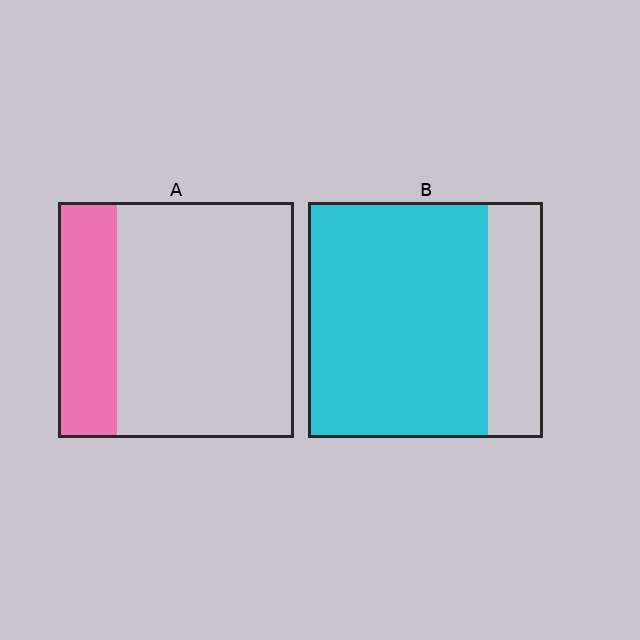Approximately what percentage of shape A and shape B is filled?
A is approximately 25% and B is approximately 75%.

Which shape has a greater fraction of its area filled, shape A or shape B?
Shape B.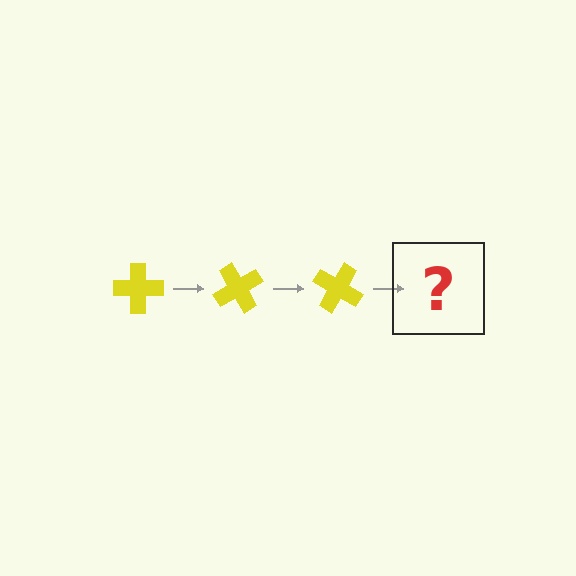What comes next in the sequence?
The next element should be a yellow cross rotated 180 degrees.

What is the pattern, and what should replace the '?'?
The pattern is that the cross rotates 60 degrees each step. The '?' should be a yellow cross rotated 180 degrees.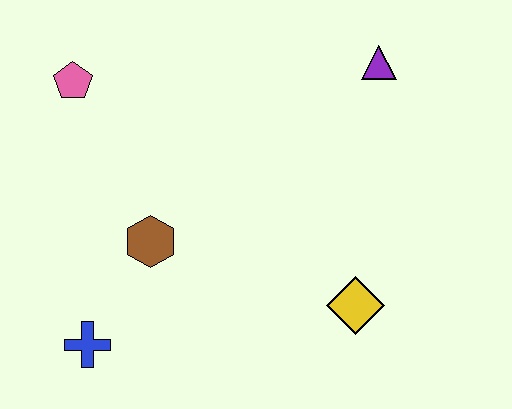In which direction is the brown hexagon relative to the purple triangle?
The brown hexagon is to the left of the purple triangle.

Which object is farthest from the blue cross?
The purple triangle is farthest from the blue cross.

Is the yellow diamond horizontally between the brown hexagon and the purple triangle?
Yes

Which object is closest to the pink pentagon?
The brown hexagon is closest to the pink pentagon.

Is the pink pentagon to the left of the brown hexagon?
Yes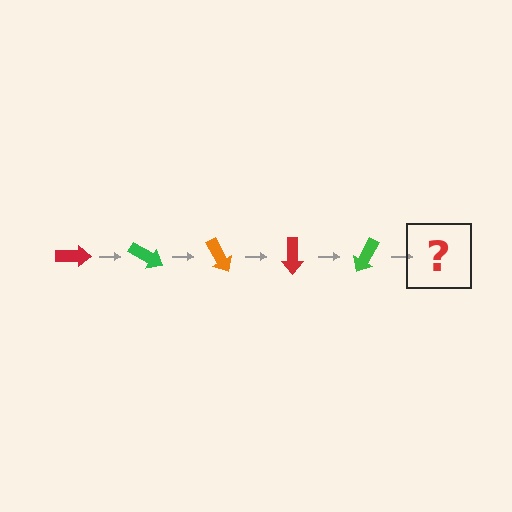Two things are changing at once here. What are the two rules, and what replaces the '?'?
The two rules are that it rotates 30 degrees each step and the color cycles through red, green, and orange. The '?' should be an orange arrow, rotated 150 degrees from the start.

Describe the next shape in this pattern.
It should be an orange arrow, rotated 150 degrees from the start.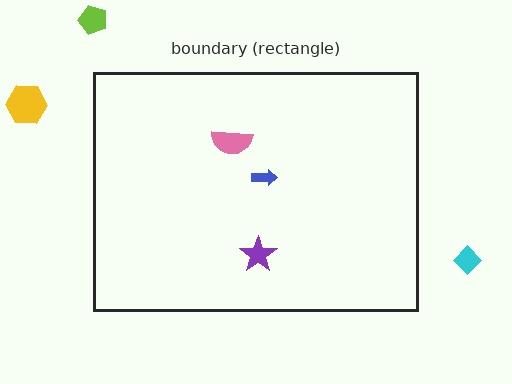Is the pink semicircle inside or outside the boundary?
Inside.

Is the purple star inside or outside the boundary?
Inside.